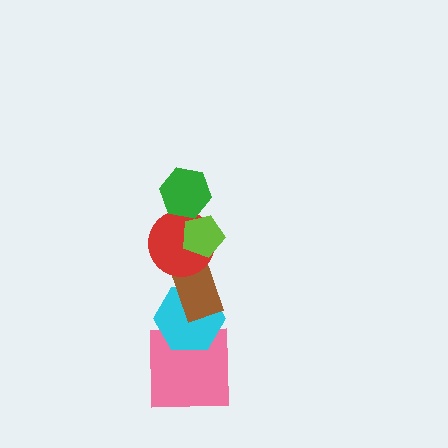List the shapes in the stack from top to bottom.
From top to bottom: the green hexagon, the lime pentagon, the red circle, the brown rectangle, the cyan hexagon, the pink square.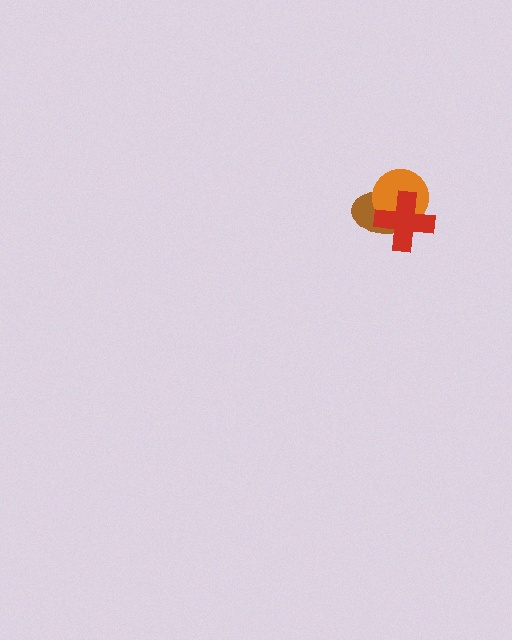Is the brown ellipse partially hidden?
Yes, it is partially covered by another shape.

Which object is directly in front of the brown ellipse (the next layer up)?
The orange circle is directly in front of the brown ellipse.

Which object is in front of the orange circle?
The red cross is in front of the orange circle.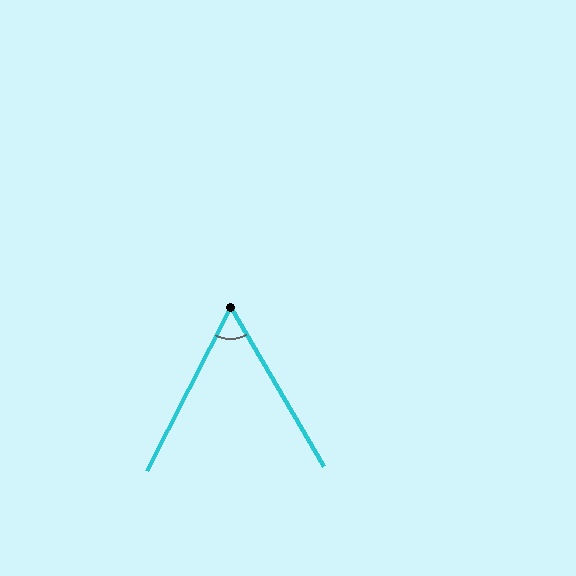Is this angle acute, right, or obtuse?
It is acute.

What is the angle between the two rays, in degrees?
Approximately 57 degrees.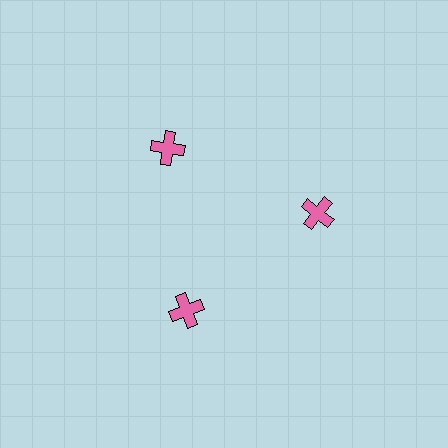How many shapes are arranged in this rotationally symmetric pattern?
There are 3 shapes, arranged in 3 groups of 1.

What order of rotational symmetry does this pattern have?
This pattern has 3-fold rotational symmetry.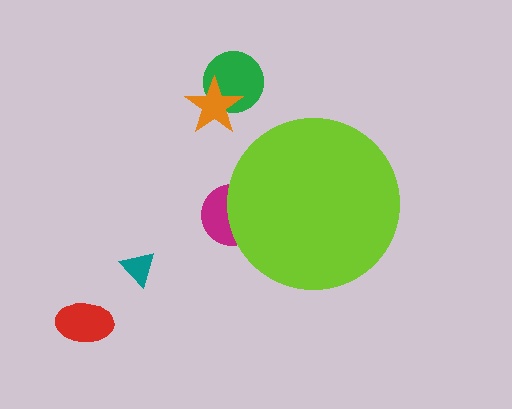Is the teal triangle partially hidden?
No, the teal triangle is fully visible.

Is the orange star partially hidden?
No, the orange star is fully visible.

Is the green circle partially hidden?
No, the green circle is fully visible.